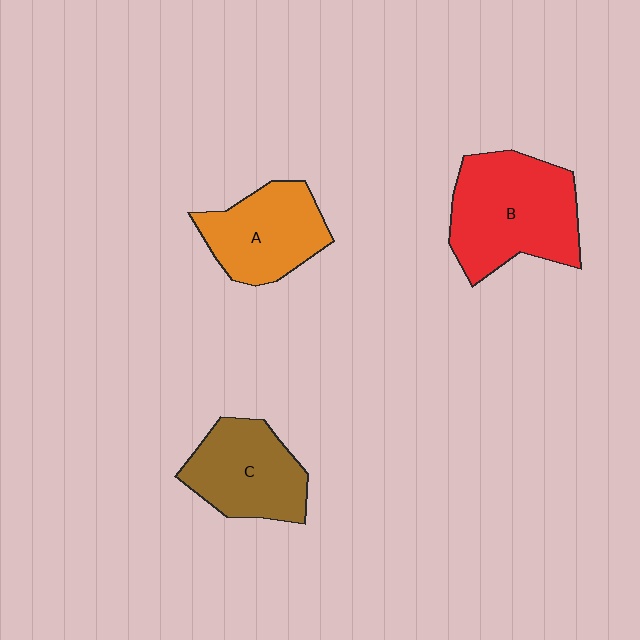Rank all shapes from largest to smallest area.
From largest to smallest: B (red), C (brown), A (orange).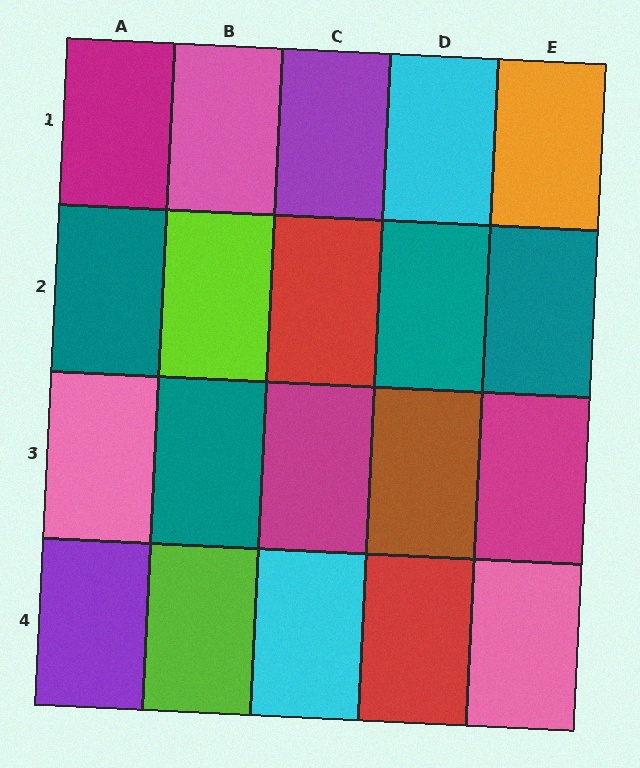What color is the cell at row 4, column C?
Cyan.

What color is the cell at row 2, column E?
Teal.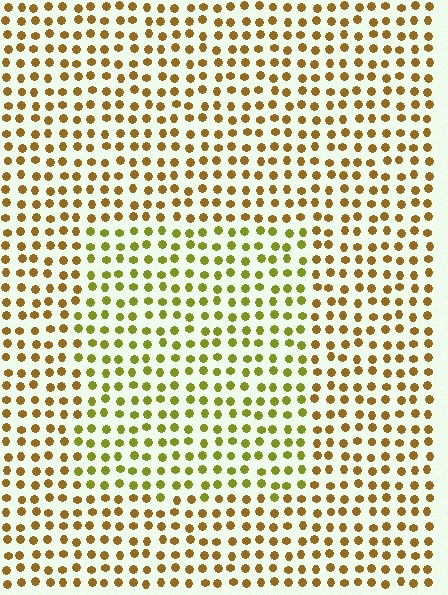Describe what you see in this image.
The image is filled with small brown elements in a uniform arrangement. A rectangle-shaped region is visible where the elements are tinted to a slightly different hue, forming a subtle color boundary.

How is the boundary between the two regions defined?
The boundary is defined purely by a slight shift in hue (about 31 degrees). Spacing, size, and orientation are identical on both sides.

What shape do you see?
I see a rectangle.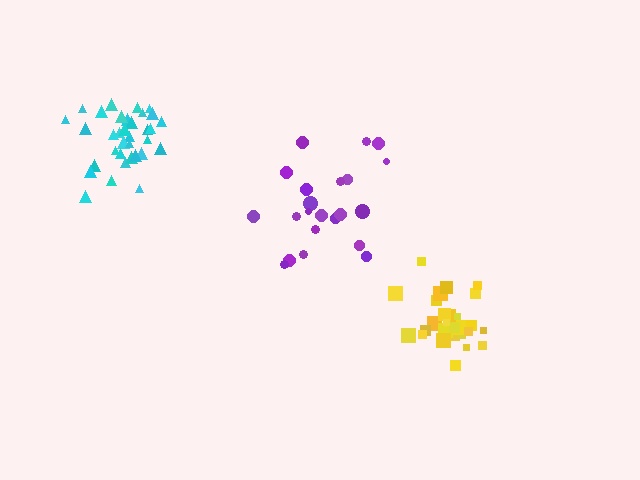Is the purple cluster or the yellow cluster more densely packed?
Yellow.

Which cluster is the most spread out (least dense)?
Purple.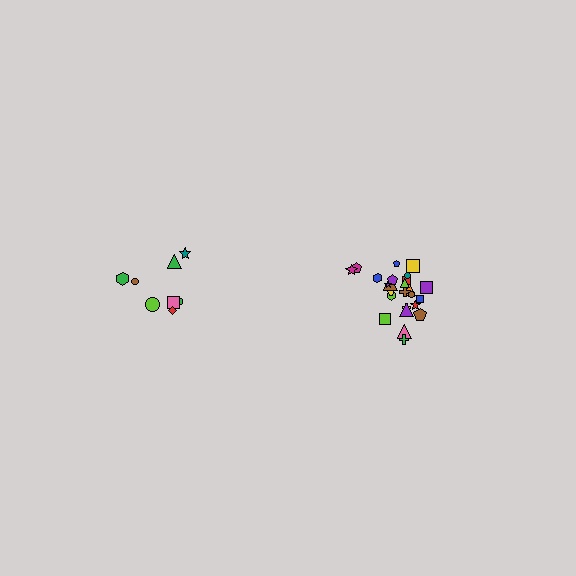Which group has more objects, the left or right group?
The right group.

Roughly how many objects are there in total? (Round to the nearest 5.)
Roughly 35 objects in total.